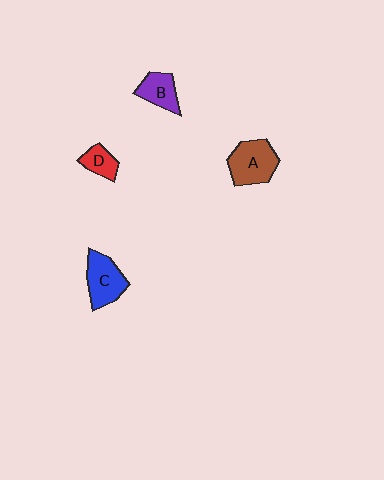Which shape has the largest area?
Shape A (brown).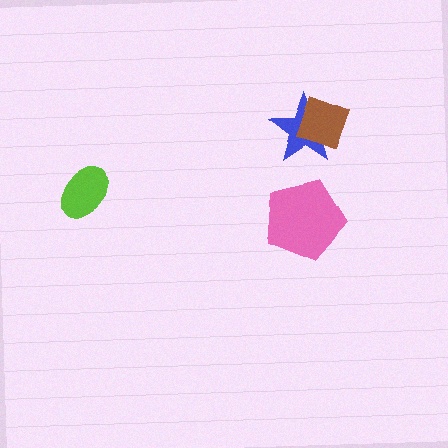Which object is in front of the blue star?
The brown diamond is in front of the blue star.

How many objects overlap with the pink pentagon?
0 objects overlap with the pink pentagon.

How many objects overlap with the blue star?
1 object overlaps with the blue star.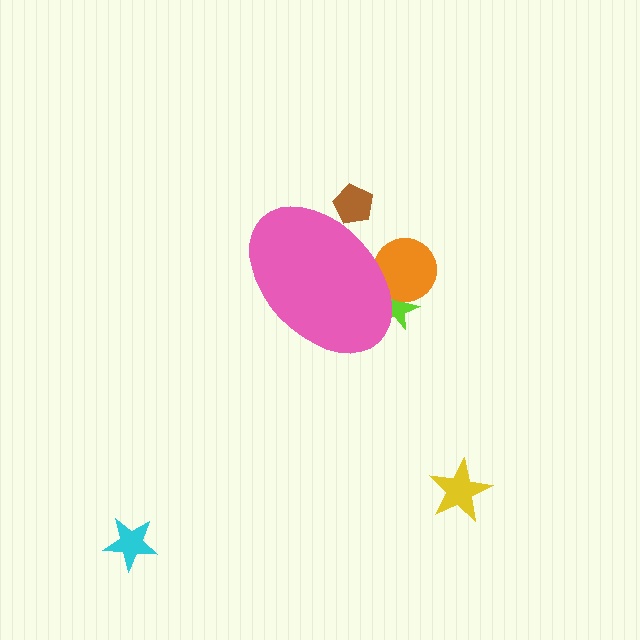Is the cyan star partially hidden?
No, the cyan star is fully visible.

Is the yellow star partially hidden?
No, the yellow star is fully visible.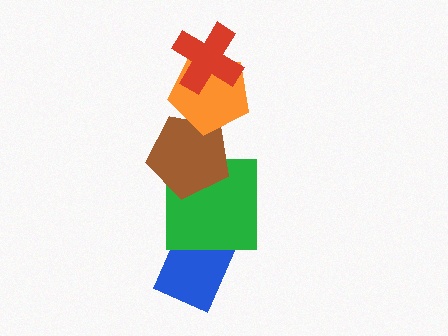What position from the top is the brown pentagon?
The brown pentagon is 3rd from the top.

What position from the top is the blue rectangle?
The blue rectangle is 5th from the top.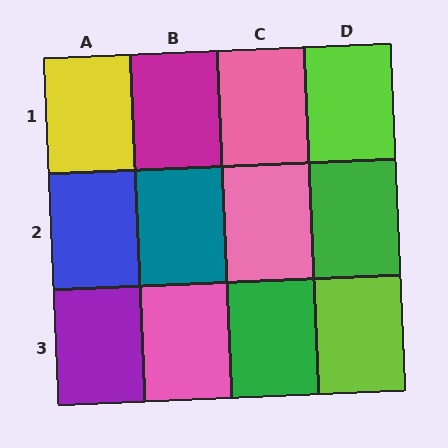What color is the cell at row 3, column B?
Pink.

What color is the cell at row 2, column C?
Pink.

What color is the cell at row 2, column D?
Green.